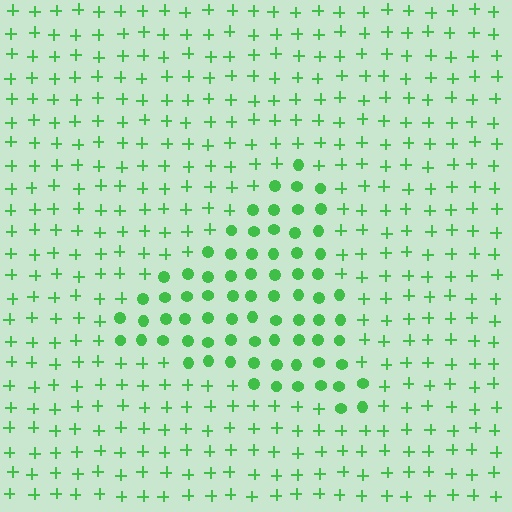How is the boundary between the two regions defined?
The boundary is defined by a change in element shape: circles inside vs. plus signs outside. All elements share the same color and spacing.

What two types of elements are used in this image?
The image uses circles inside the triangle region and plus signs outside it.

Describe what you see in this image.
The image is filled with small green elements arranged in a uniform grid. A triangle-shaped region contains circles, while the surrounding area contains plus signs. The boundary is defined purely by the change in element shape.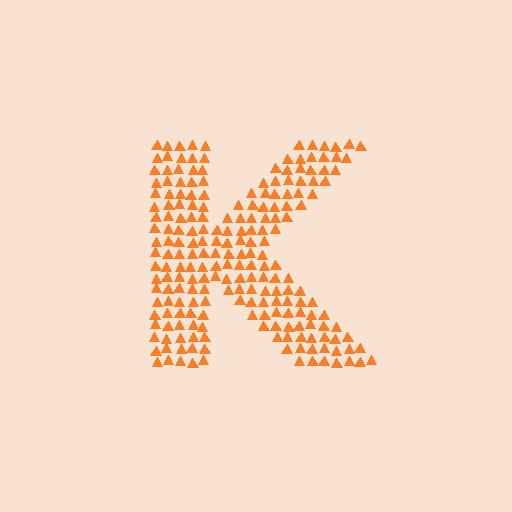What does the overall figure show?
The overall figure shows the letter K.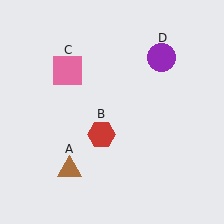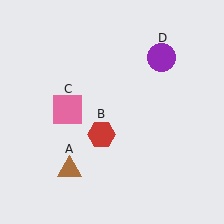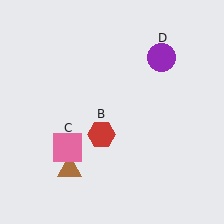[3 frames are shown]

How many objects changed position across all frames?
1 object changed position: pink square (object C).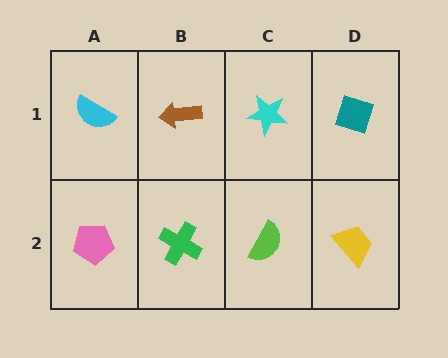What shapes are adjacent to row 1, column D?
A yellow trapezoid (row 2, column D), a cyan star (row 1, column C).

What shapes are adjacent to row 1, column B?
A green cross (row 2, column B), a cyan semicircle (row 1, column A), a cyan star (row 1, column C).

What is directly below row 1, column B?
A green cross.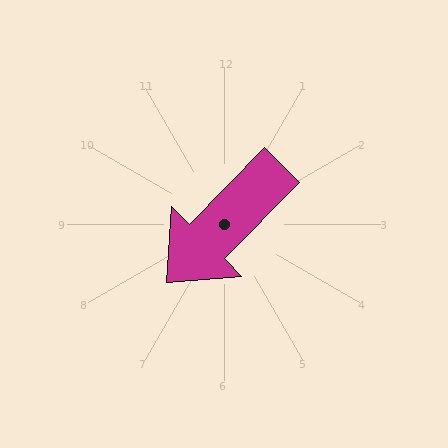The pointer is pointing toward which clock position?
Roughly 7 o'clock.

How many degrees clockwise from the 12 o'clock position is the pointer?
Approximately 225 degrees.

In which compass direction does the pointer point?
Southwest.